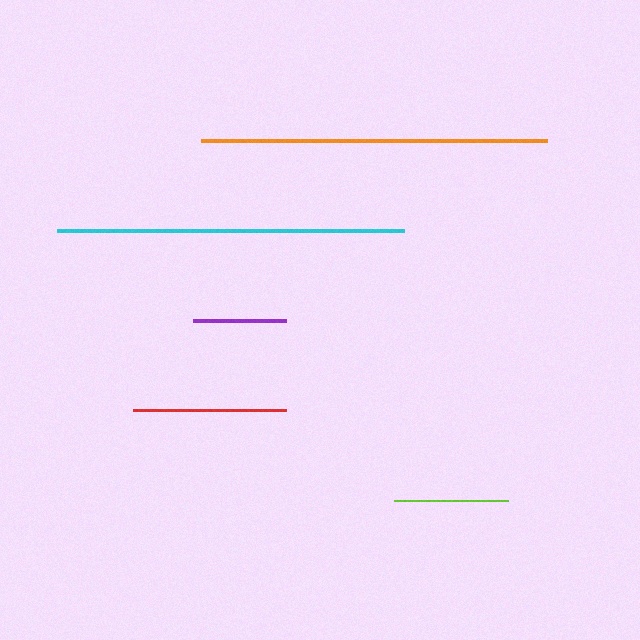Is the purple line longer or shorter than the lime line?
The lime line is longer than the purple line.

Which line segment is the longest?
The cyan line is the longest at approximately 347 pixels.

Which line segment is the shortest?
The purple line is the shortest at approximately 93 pixels.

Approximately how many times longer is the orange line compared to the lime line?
The orange line is approximately 3.0 times the length of the lime line.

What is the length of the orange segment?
The orange segment is approximately 346 pixels long.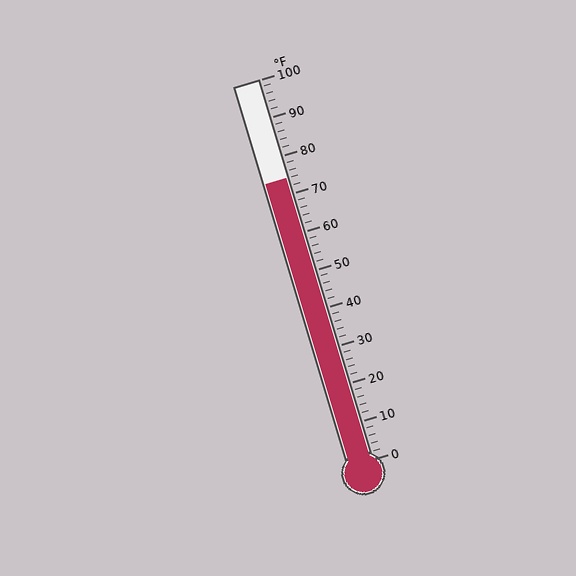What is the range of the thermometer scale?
The thermometer scale ranges from 0°F to 100°F.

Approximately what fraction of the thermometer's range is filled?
The thermometer is filled to approximately 75% of its range.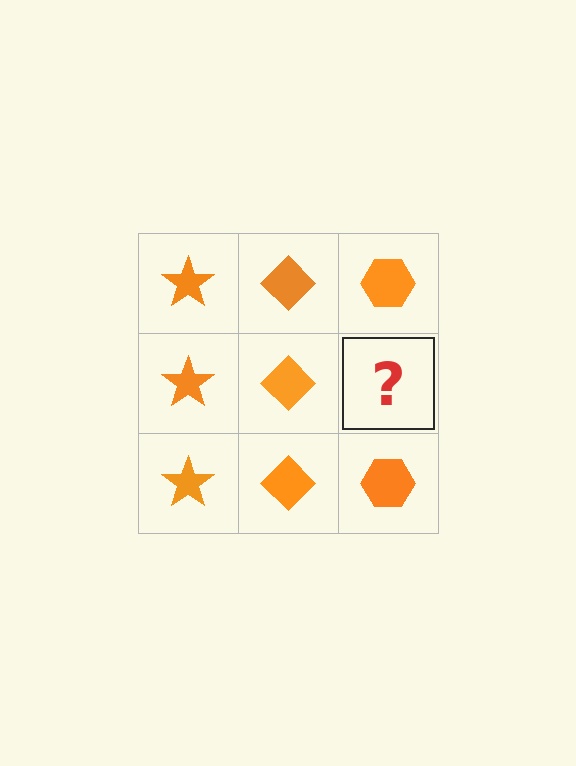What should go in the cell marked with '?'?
The missing cell should contain an orange hexagon.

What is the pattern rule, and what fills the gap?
The rule is that each column has a consistent shape. The gap should be filled with an orange hexagon.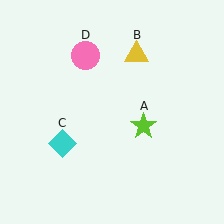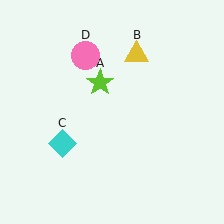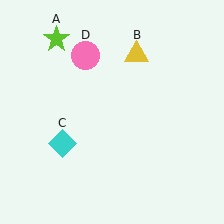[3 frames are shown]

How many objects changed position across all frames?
1 object changed position: lime star (object A).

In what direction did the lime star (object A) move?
The lime star (object A) moved up and to the left.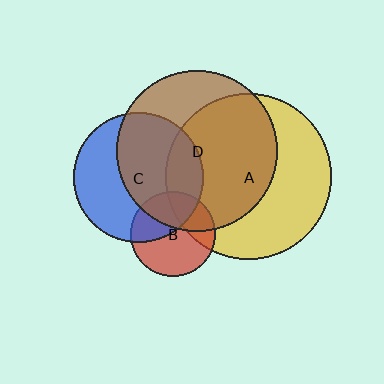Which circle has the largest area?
Circle A (yellow).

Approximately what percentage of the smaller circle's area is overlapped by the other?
Approximately 40%.